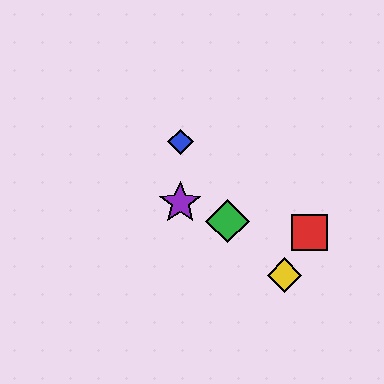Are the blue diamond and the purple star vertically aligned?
Yes, both are at x≈180.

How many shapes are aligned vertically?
2 shapes (the blue diamond, the purple star) are aligned vertically.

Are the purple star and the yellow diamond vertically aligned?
No, the purple star is at x≈180 and the yellow diamond is at x≈285.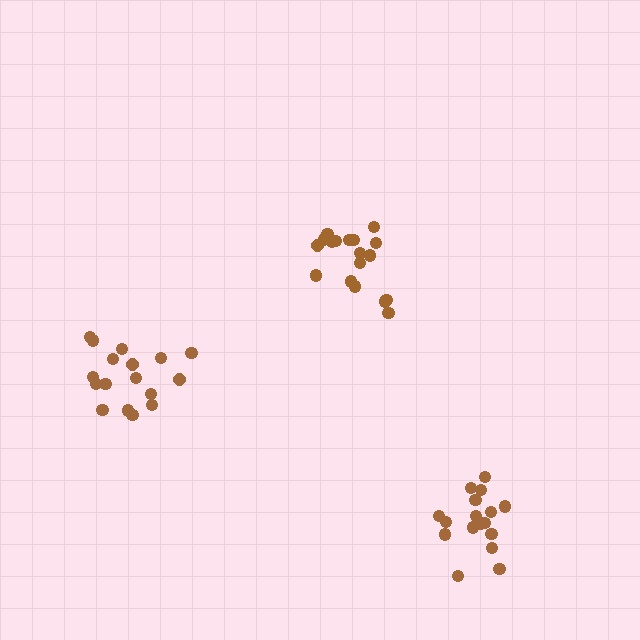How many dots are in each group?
Group 1: 18 dots, Group 2: 17 dots, Group 3: 17 dots (52 total).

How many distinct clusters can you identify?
There are 3 distinct clusters.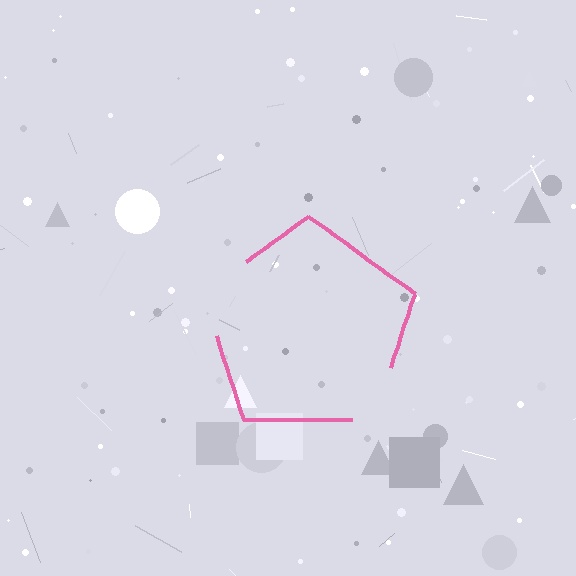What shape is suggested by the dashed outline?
The dashed outline suggests a pentagon.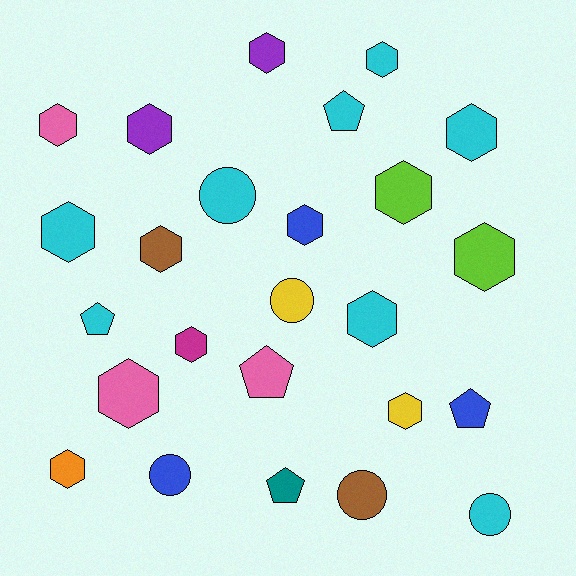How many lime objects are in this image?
There are 2 lime objects.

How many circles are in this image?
There are 5 circles.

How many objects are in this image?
There are 25 objects.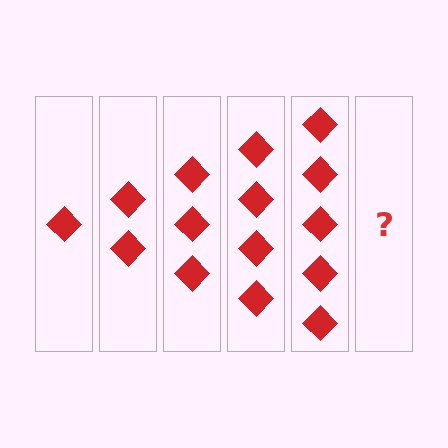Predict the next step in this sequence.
The next step is 6 diamonds.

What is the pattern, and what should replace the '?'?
The pattern is that each step adds one more diamond. The '?' should be 6 diamonds.